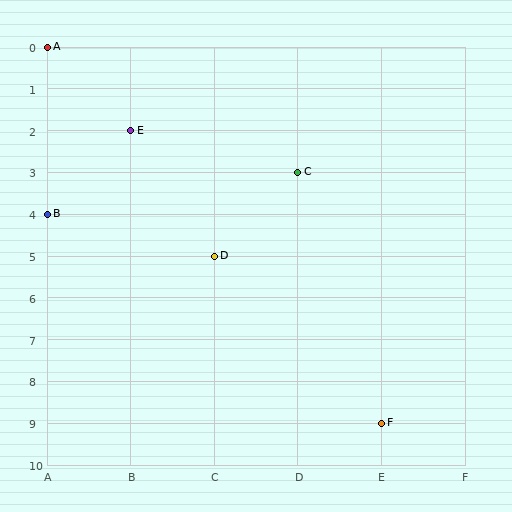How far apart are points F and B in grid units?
Points F and B are 4 columns and 5 rows apart (about 6.4 grid units diagonally).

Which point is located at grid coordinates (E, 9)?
Point F is at (E, 9).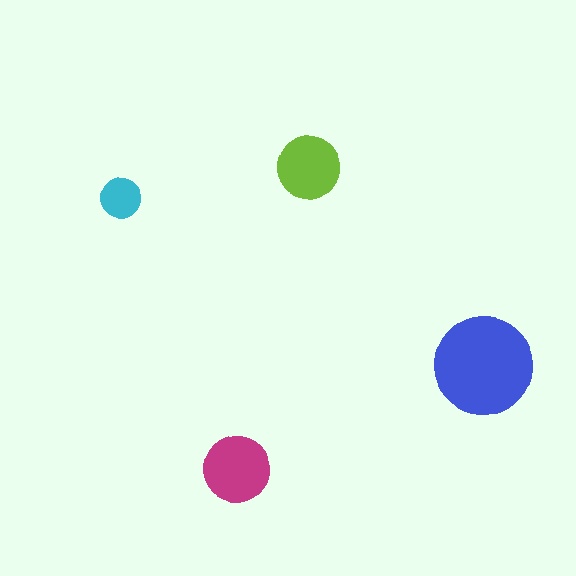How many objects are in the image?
There are 4 objects in the image.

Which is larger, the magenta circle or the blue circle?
The blue one.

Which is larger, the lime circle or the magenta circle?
The magenta one.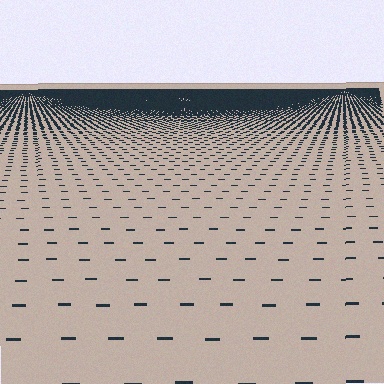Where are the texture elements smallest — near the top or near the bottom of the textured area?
Near the top.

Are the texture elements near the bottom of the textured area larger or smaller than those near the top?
Larger. Near the bottom, elements are closer to the viewer and appear at a bigger on-screen size.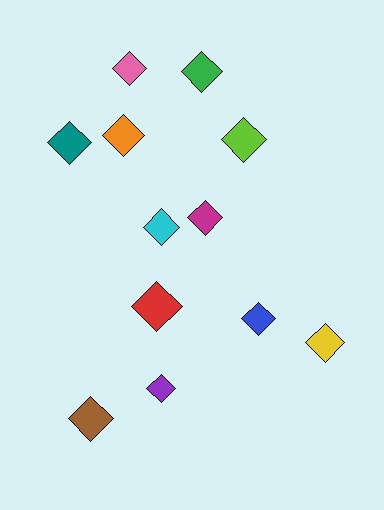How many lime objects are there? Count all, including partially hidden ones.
There is 1 lime object.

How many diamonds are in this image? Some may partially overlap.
There are 12 diamonds.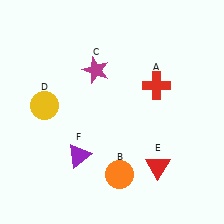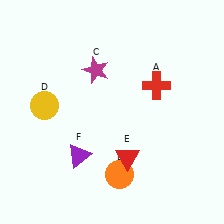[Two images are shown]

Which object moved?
The red triangle (E) moved left.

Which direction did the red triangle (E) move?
The red triangle (E) moved left.